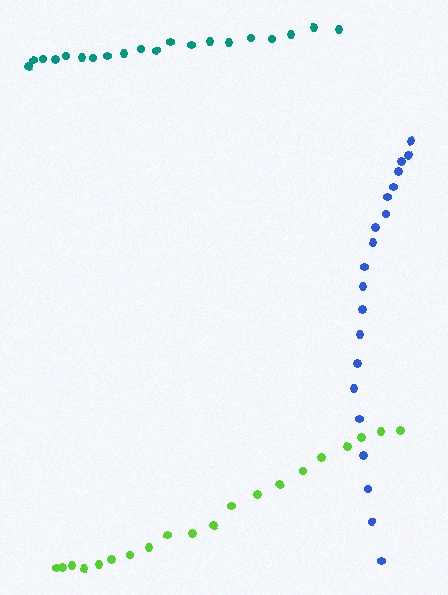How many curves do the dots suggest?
There are 3 distinct paths.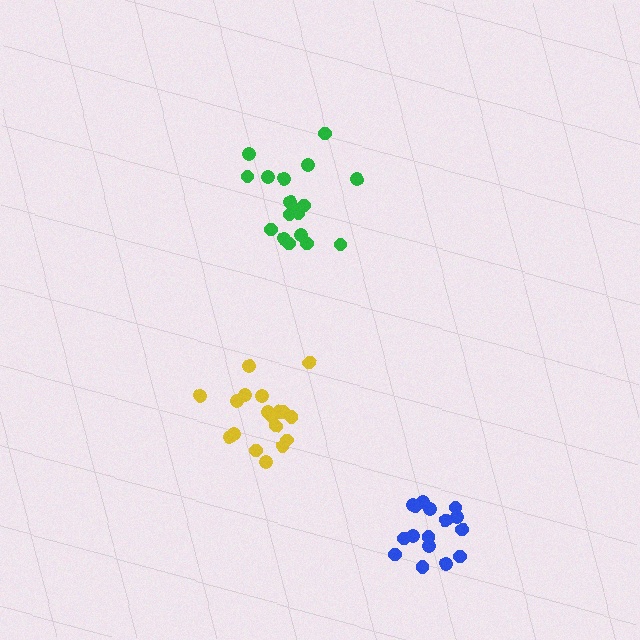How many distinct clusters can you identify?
There are 3 distinct clusters.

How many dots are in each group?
Group 1: 18 dots, Group 2: 18 dots, Group 3: 16 dots (52 total).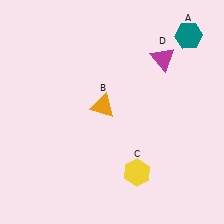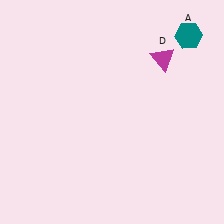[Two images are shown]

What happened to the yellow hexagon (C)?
The yellow hexagon (C) was removed in Image 2. It was in the bottom-right area of Image 1.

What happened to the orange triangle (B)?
The orange triangle (B) was removed in Image 2. It was in the top-left area of Image 1.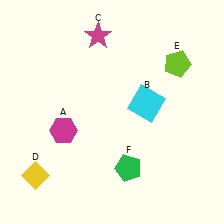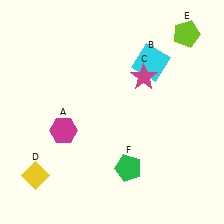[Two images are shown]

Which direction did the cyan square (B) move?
The cyan square (B) moved up.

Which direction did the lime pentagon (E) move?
The lime pentagon (E) moved up.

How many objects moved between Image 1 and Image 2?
3 objects moved between the two images.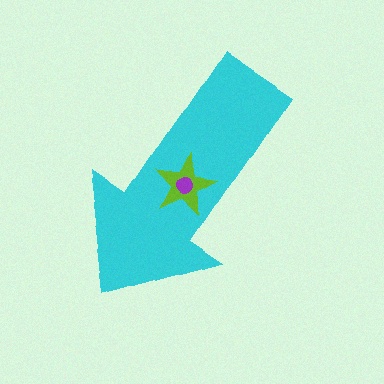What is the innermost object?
The purple circle.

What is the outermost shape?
The cyan arrow.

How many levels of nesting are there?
3.